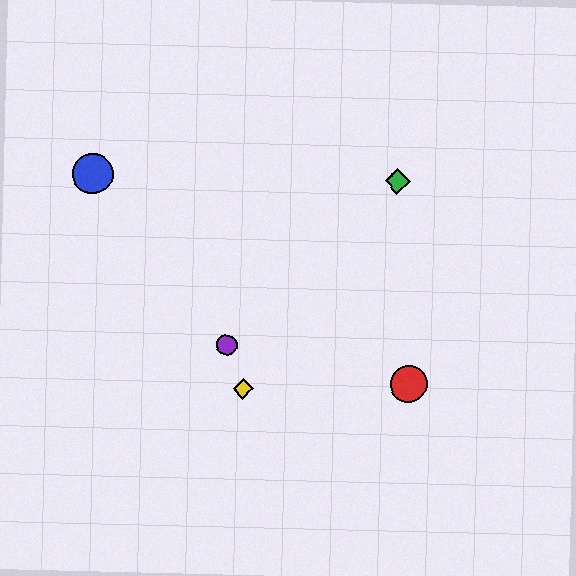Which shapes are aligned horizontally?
The blue circle, the green diamond are aligned horizontally.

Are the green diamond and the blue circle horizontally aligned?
Yes, both are at y≈181.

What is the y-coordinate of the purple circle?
The purple circle is at y≈345.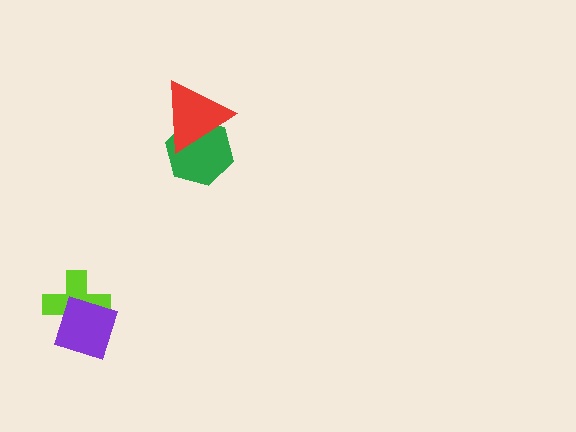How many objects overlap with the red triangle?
1 object overlaps with the red triangle.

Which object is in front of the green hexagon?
The red triangle is in front of the green hexagon.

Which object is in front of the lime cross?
The purple diamond is in front of the lime cross.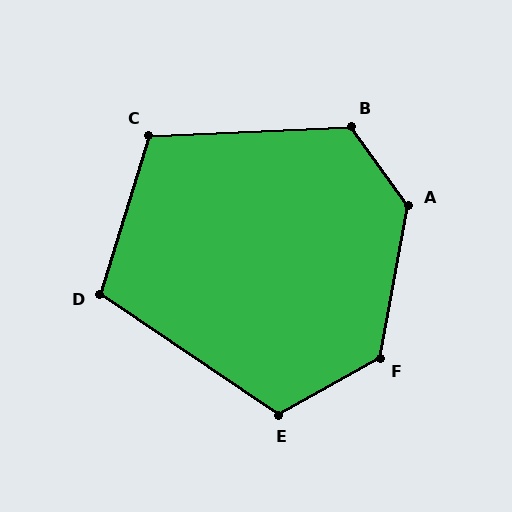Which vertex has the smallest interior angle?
D, at approximately 107 degrees.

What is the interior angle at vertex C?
Approximately 110 degrees (obtuse).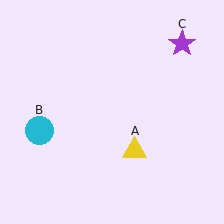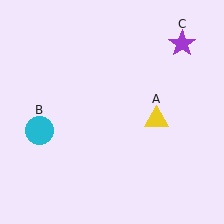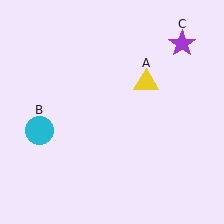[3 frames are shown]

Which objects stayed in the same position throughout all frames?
Cyan circle (object B) and purple star (object C) remained stationary.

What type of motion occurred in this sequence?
The yellow triangle (object A) rotated counterclockwise around the center of the scene.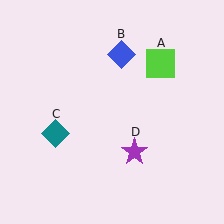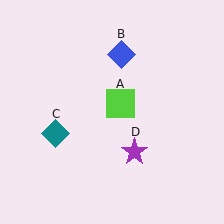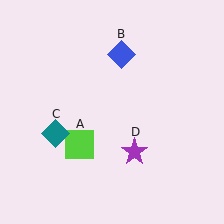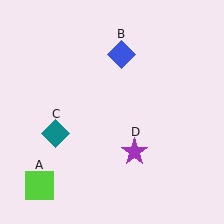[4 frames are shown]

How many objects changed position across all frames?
1 object changed position: lime square (object A).